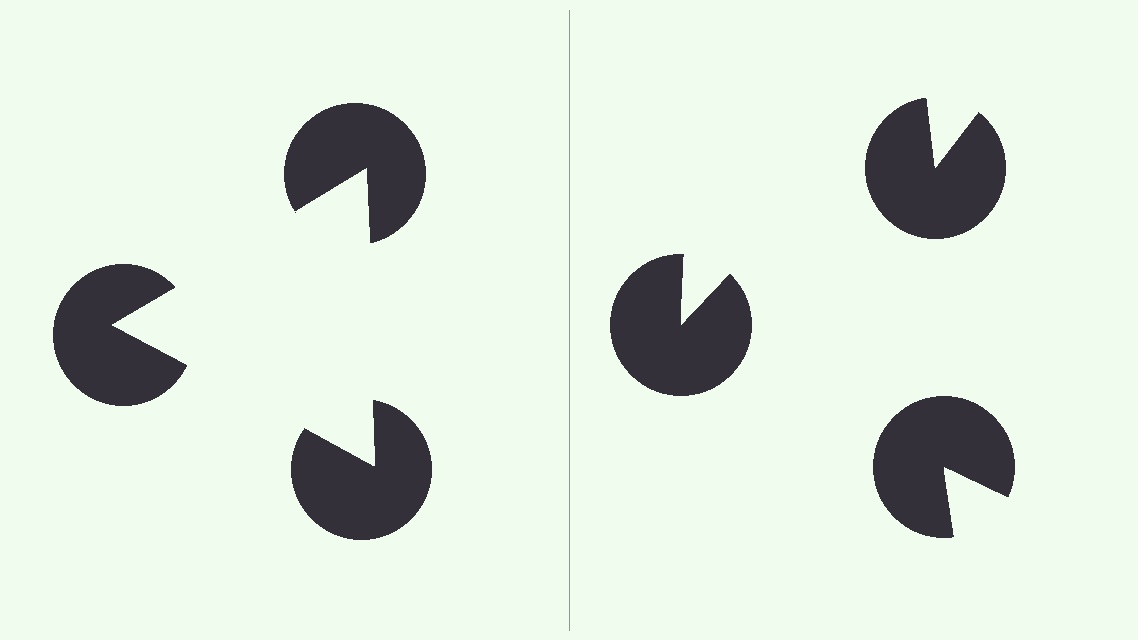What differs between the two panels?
The pac-man discs are positioned identically on both sides; only the wedge orientations differ. On the left they align to a triangle; on the right they are misaligned.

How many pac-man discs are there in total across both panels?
6 — 3 on each side.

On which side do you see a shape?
An illusory triangle appears on the left side. On the right side the wedge cuts are rotated, so no coherent shape forms.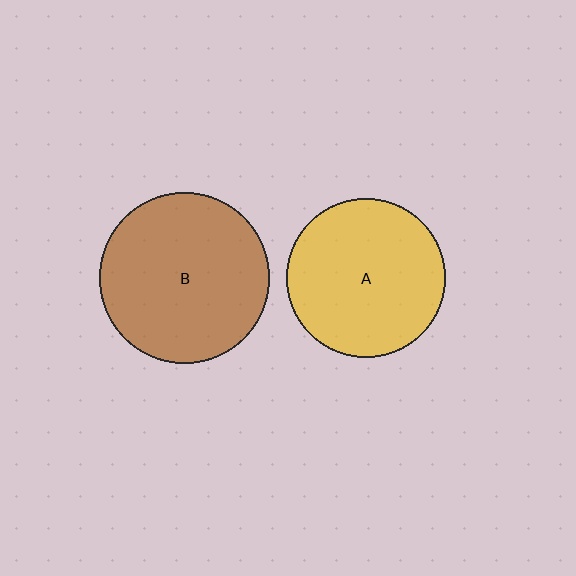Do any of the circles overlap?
No, none of the circles overlap.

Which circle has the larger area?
Circle B (brown).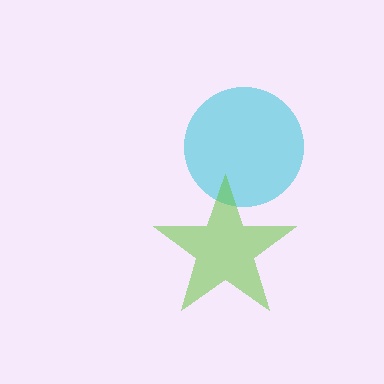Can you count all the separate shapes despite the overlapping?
Yes, there are 2 separate shapes.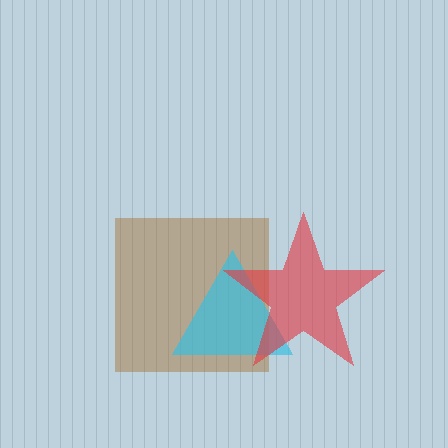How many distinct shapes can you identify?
There are 3 distinct shapes: a brown square, a cyan triangle, a red star.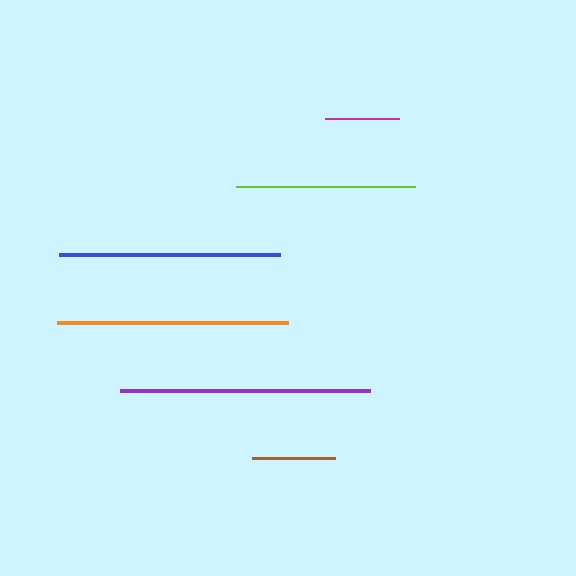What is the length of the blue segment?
The blue segment is approximately 220 pixels long.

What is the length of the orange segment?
The orange segment is approximately 232 pixels long.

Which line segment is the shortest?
The magenta line is the shortest at approximately 74 pixels.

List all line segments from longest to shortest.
From longest to shortest: purple, orange, blue, lime, brown, magenta.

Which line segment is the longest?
The purple line is the longest at approximately 250 pixels.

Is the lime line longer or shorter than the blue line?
The blue line is longer than the lime line.